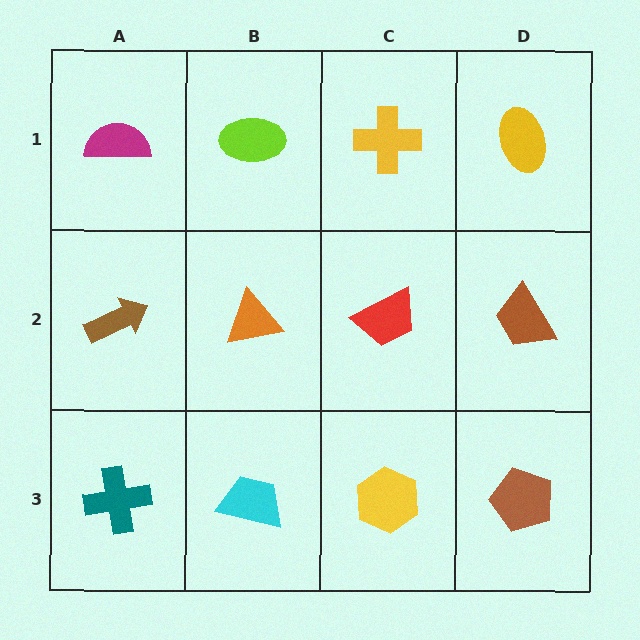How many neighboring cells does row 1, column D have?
2.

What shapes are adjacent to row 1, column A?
A brown arrow (row 2, column A), a lime ellipse (row 1, column B).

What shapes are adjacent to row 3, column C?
A red trapezoid (row 2, column C), a cyan trapezoid (row 3, column B), a brown pentagon (row 3, column D).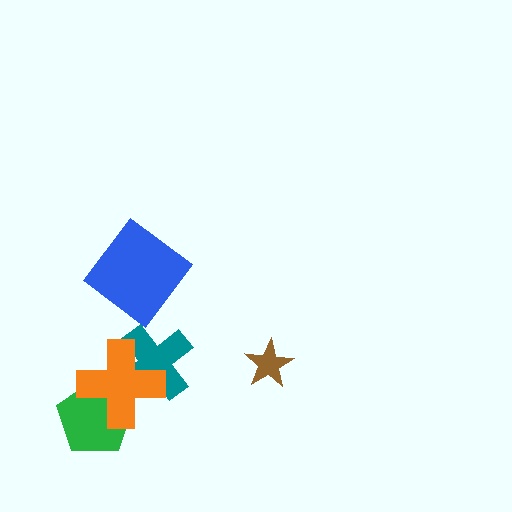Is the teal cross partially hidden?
Yes, it is partially covered by another shape.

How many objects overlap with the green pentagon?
1 object overlaps with the green pentagon.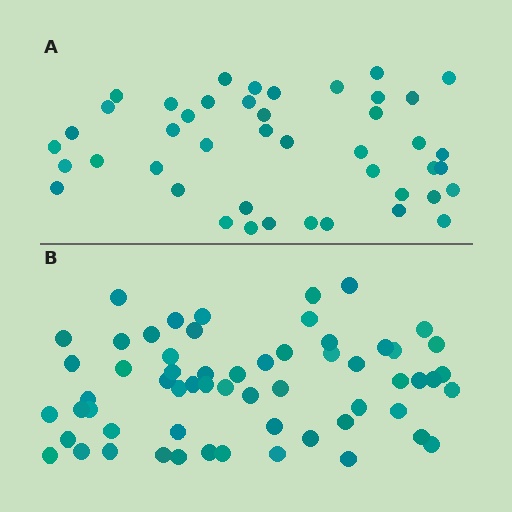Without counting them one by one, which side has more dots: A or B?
Region B (the bottom region) has more dots.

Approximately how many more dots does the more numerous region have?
Region B has approximately 15 more dots than region A.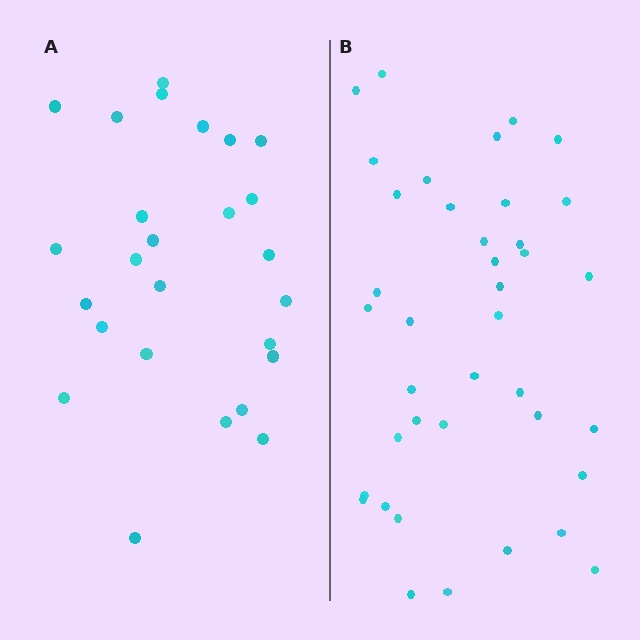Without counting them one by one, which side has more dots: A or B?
Region B (the right region) has more dots.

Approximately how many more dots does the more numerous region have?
Region B has approximately 15 more dots than region A.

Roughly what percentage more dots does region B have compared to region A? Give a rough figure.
About 50% more.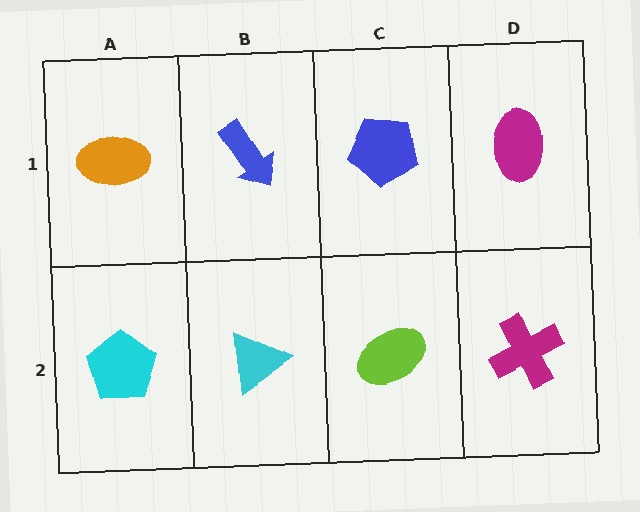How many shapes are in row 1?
4 shapes.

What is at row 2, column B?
A cyan triangle.